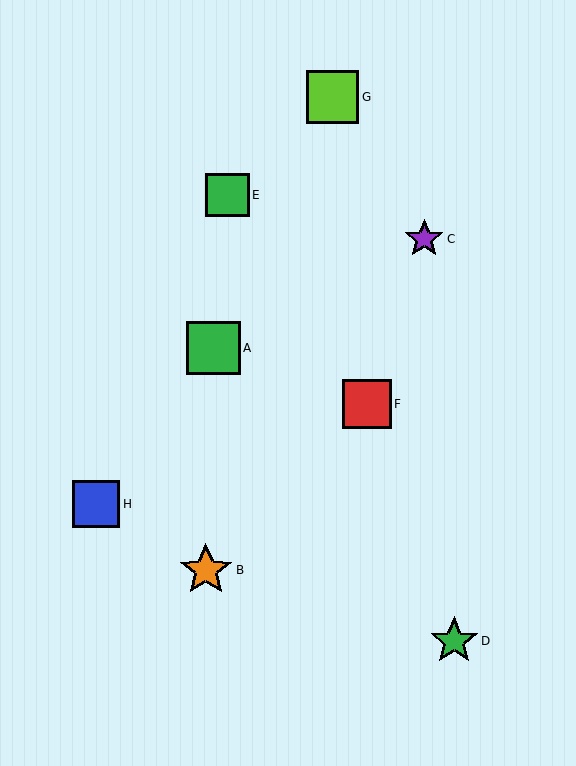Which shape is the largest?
The orange star (labeled B) is the largest.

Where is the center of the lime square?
The center of the lime square is at (332, 97).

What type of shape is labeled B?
Shape B is an orange star.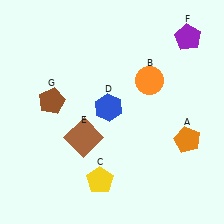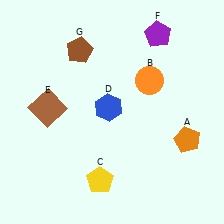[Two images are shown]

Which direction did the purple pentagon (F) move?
The purple pentagon (F) moved left.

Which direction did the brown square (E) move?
The brown square (E) moved left.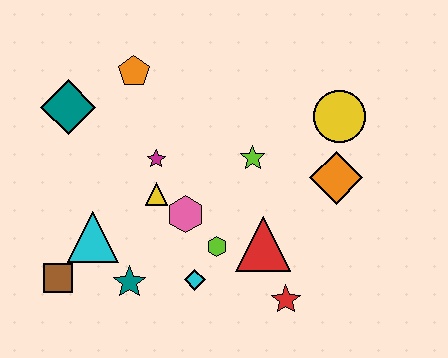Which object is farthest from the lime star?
The brown square is farthest from the lime star.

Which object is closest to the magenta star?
The yellow triangle is closest to the magenta star.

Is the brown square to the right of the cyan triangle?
No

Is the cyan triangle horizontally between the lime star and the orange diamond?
No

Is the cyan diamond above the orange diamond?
No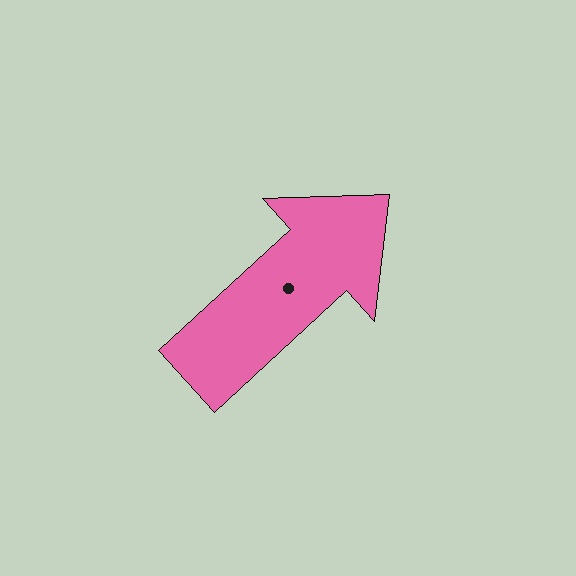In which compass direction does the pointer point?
Northeast.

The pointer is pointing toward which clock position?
Roughly 2 o'clock.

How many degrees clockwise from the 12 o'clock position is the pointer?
Approximately 47 degrees.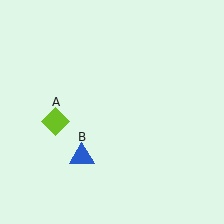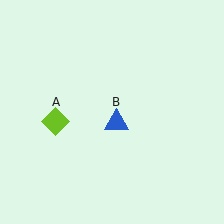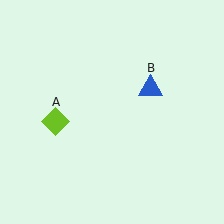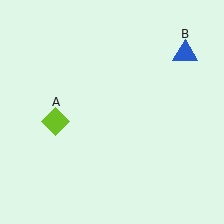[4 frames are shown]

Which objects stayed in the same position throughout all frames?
Lime diamond (object A) remained stationary.